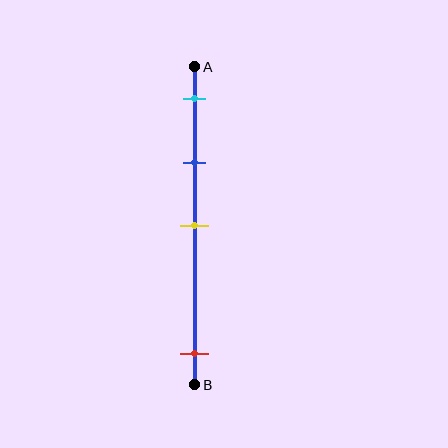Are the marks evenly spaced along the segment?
No, the marks are not evenly spaced.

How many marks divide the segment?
There are 4 marks dividing the segment.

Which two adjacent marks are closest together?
The cyan and blue marks are the closest adjacent pair.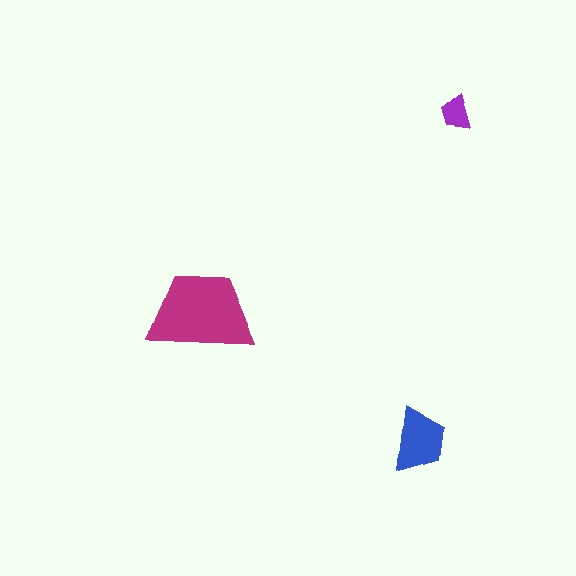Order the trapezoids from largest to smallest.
the magenta one, the blue one, the purple one.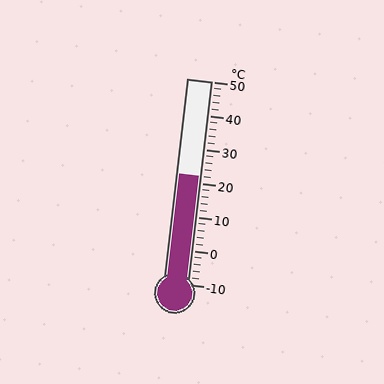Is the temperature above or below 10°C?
The temperature is above 10°C.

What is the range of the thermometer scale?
The thermometer scale ranges from -10°C to 50°C.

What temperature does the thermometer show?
The thermometer shows approximately 22°C.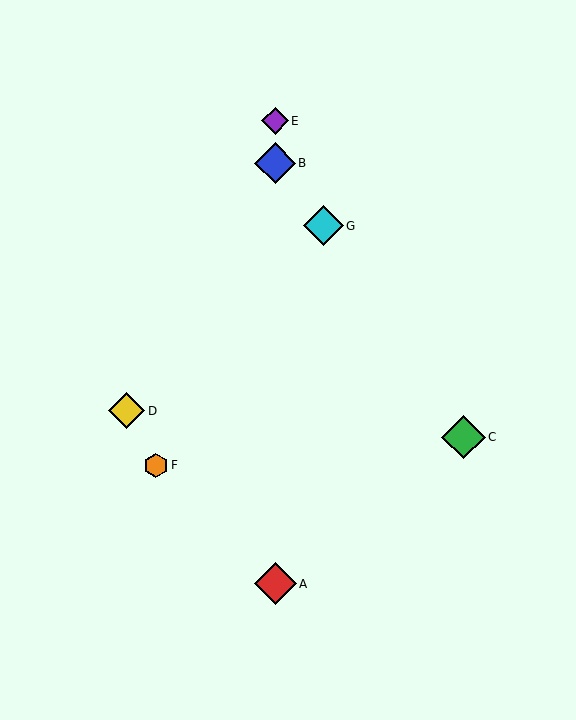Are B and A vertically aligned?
Yes, both are at x≈275.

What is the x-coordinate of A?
Object A is at x≈275.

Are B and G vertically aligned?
No, B is at x≈275 and G is at x≈323.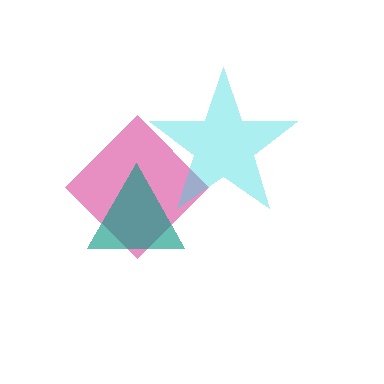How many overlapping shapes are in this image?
There are 3 overlapping shapes in the image.